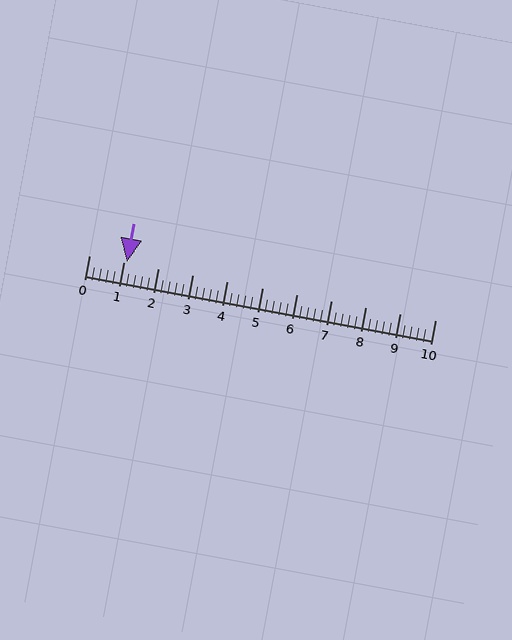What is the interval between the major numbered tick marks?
The major tick marks are spaced 1 units apart.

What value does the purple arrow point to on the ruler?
The purple arrow points to approximately 1.1.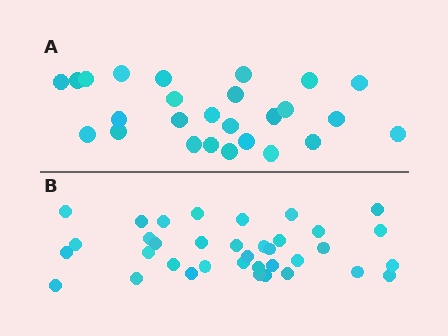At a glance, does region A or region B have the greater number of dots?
Region B (the bottom region) has more dots.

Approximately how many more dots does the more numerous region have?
Region B has roughly 10 or so more dots than region A.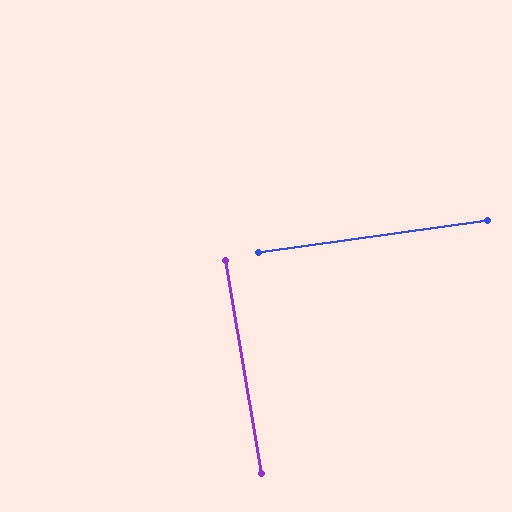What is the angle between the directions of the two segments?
Approximately 89 degrees.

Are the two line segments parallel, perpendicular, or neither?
Perpendicular — they meet at approximately 89°.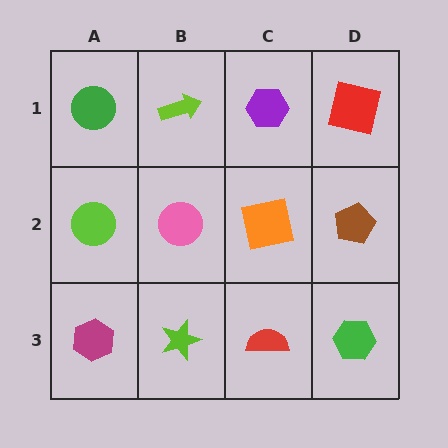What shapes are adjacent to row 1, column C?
An orange square (row 2, column C), a lime arrow (row 1, column B), a red square (row 1, column D).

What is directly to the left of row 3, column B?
A magenta hexagon.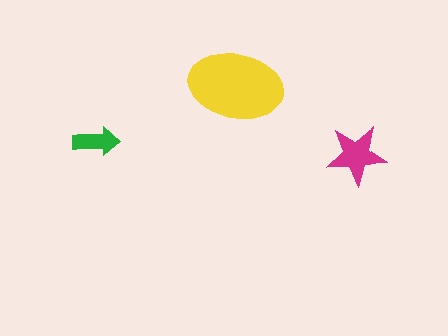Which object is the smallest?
The green arrow.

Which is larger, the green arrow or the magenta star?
The magenta star.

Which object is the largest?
The yellow ellipse.